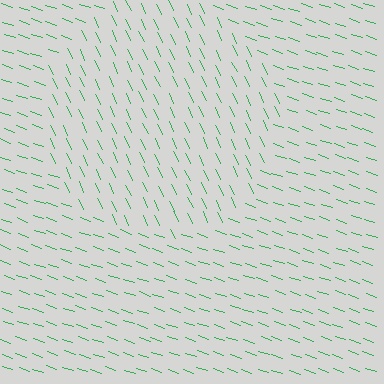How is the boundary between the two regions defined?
The boundary is defined purely by a change in line orientation (approximately 45 degrees difference). All lines are the same color and thickness.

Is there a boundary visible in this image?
Yes, there is a texture boundary formed by a change in line orientation.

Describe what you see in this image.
The image is filled with small green line segments. A circle region in the image has lines oriented differently from the surrounding lines, creating a visible texture boundary.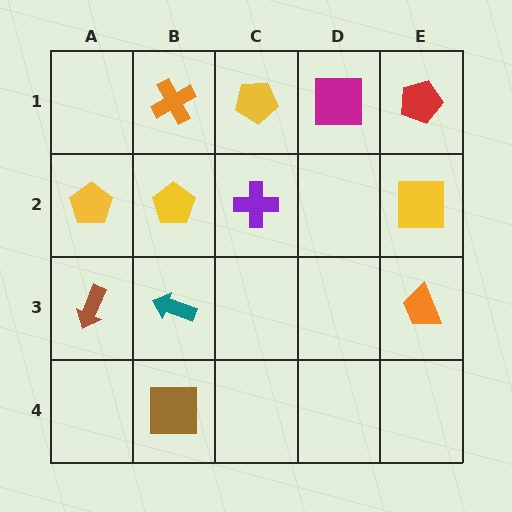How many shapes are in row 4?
1 shape.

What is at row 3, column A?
A brown arrow.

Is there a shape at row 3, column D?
No, that cell is empty.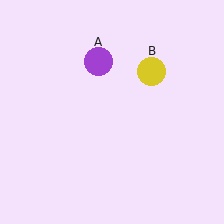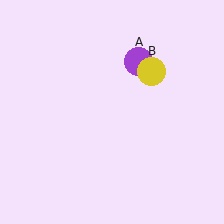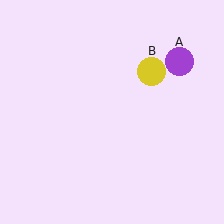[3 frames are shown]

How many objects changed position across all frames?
1 object changed position: purple circle (object A).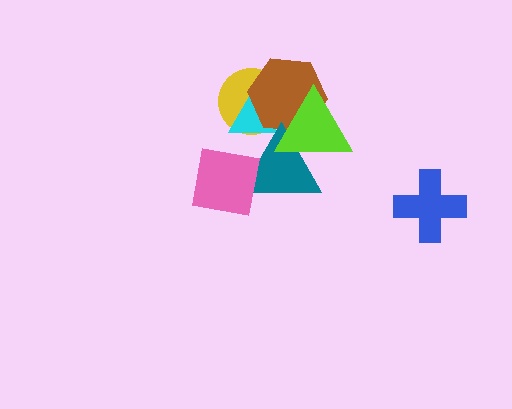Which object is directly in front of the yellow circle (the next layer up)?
The cyan triangle is directly in front of the yellow circle.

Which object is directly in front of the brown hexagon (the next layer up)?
The teal triangle is directly in front of the brown hexagon.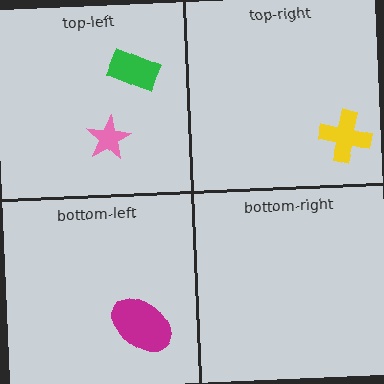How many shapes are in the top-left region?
2.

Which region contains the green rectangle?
The top-left region.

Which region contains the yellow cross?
The top-right region.